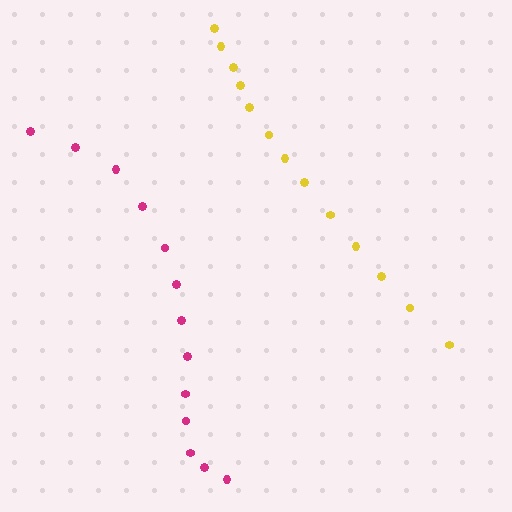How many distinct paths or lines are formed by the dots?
There are 2 distinct paths.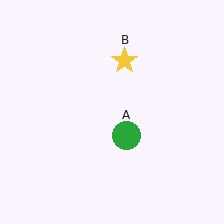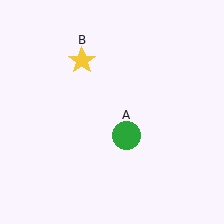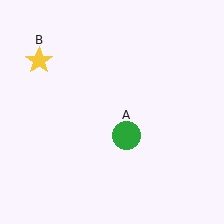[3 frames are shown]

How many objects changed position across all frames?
1 object changed position: yellow star (object B).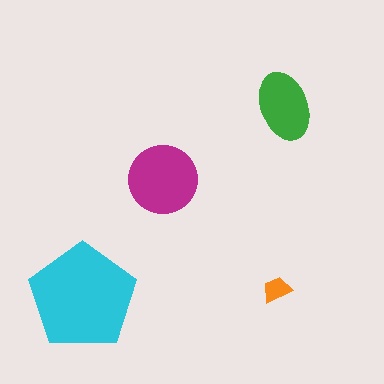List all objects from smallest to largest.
The orange trapezoid, the green ellipse, the magenta circle, the cyan pentagon.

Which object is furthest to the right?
The green ellipse is rightmost.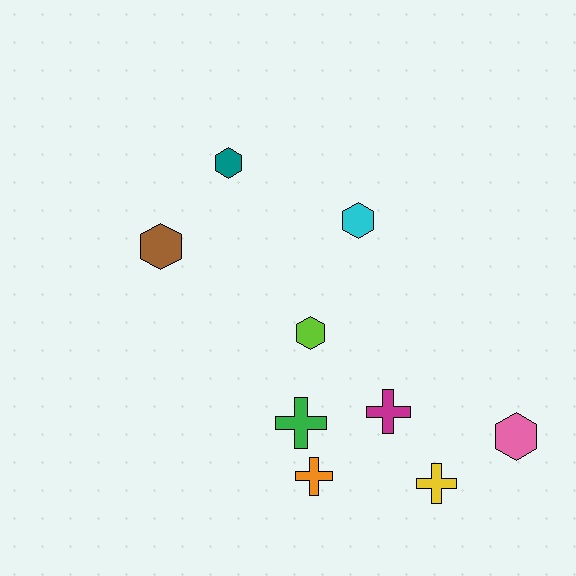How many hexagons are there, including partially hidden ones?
There are 5 hexagons.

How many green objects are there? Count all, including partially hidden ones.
There is 1 green object.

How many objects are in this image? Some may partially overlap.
There are 9 objects.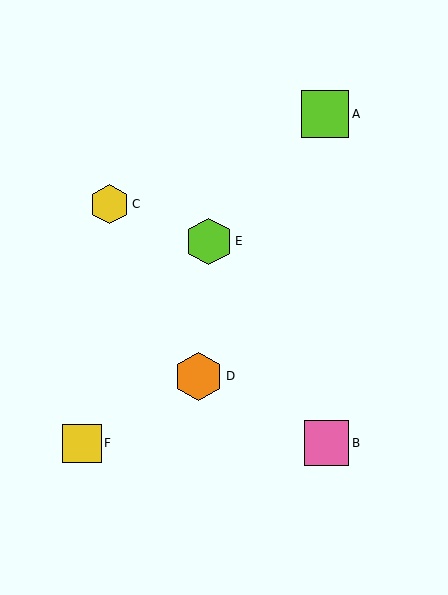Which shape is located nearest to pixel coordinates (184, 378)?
The orange hexagon (labeled D) at (199, 376) is nearest to that location.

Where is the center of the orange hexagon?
The center of the orange hexagon is at (199, 376).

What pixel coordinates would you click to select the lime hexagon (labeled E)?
Click at (209, 241) to select the lime hexagon E.